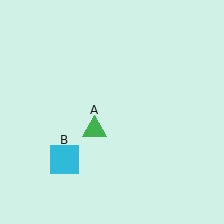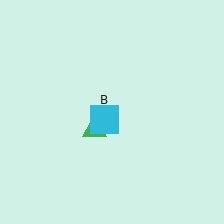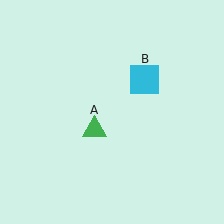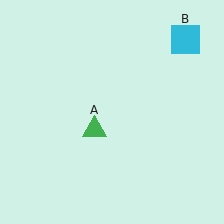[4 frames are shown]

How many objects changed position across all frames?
1 object changed position: cyan square (object B).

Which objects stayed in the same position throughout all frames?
Green triangle (object A) remained stationary.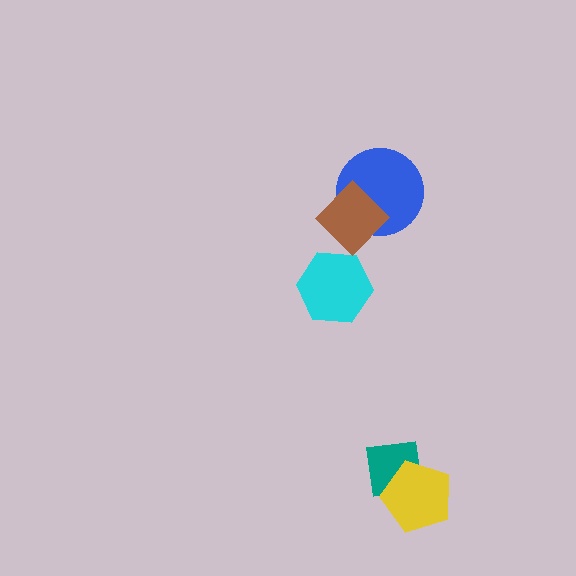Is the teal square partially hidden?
Yes, it is partially covered by another shape.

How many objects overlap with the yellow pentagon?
1 object overlaps with the yellow pentagon.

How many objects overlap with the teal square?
1 object overlaps with the teal square.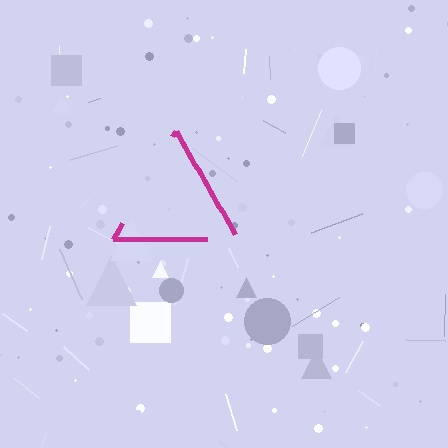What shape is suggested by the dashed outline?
The dashed outline suggests a triangle.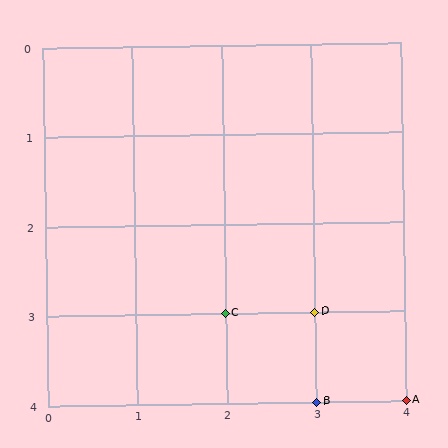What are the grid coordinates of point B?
Point B is at grid coordinates (3, 4).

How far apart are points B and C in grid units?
Points B and C are 1 column and 1 row apart (about 1.4 grid units diagonally).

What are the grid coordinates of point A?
Point A is at grid coordinates (4, 4).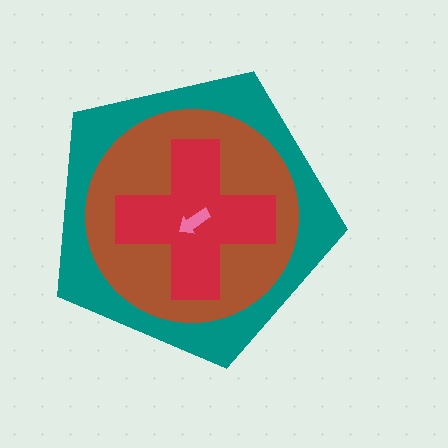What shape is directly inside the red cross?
The pink arrow.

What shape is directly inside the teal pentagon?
The brown circle.